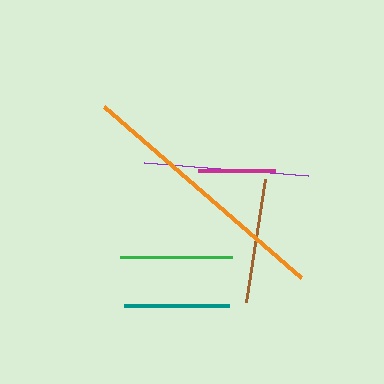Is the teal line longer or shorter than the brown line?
The brown line is longer than the teal line.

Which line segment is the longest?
The orange line is the longest at approximately 261 pixels.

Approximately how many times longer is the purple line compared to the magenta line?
The purple line is approximately 2.1 times the length of the magenta line.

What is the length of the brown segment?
The brown segment is approximately 125 pixels long.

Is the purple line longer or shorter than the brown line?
The purple line is longer than the brown line.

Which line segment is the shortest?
The magenta line is the shortest at approximately 77 pixels.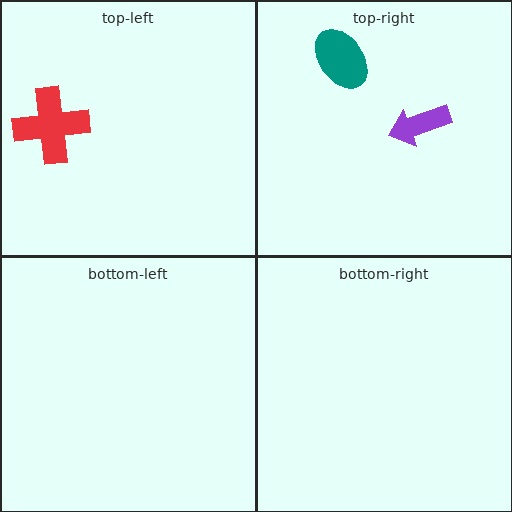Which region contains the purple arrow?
The top-right region.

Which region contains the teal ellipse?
The top-right region.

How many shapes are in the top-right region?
2.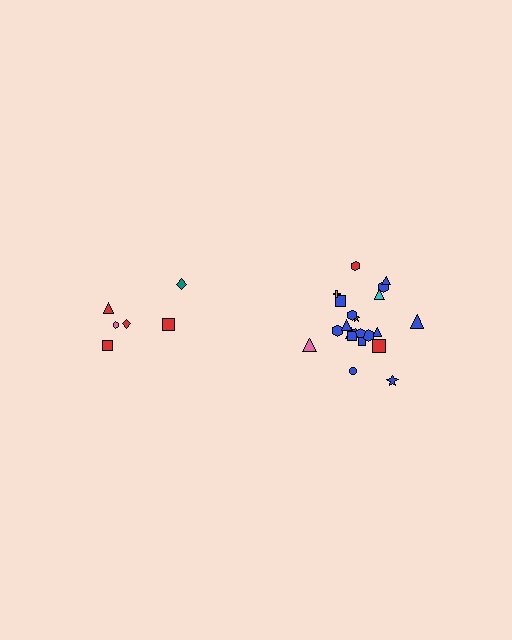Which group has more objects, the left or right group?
The right group.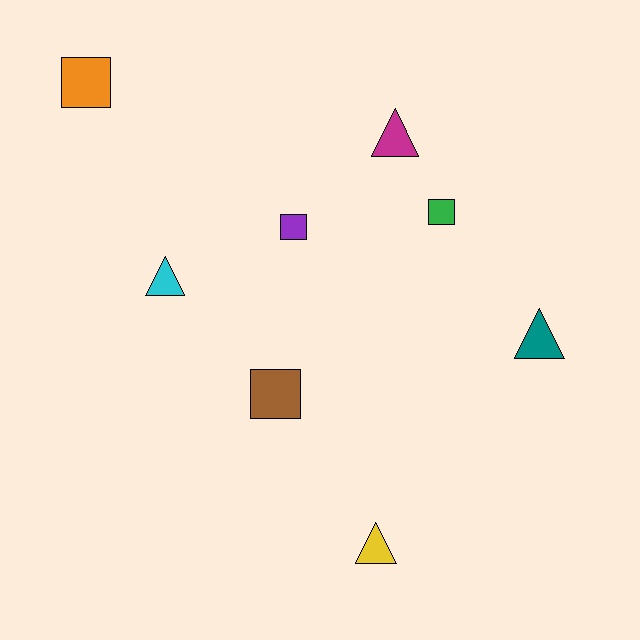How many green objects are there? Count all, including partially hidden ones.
There is 1 green object.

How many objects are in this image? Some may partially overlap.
There are 8 objects.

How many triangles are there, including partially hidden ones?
There are 4 triangles.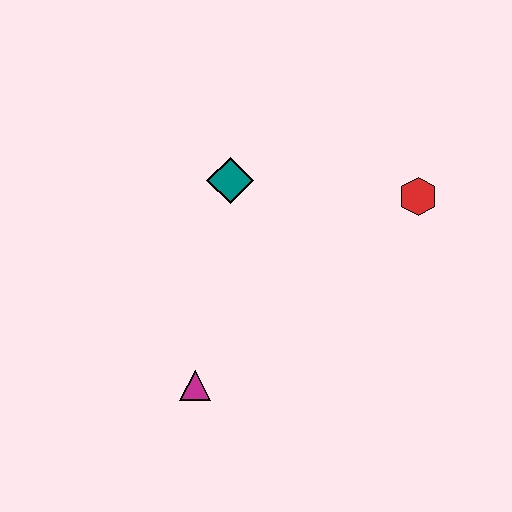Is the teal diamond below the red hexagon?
No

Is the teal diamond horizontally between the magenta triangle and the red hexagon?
Yes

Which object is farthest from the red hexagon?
The magenta triangle is farthest from the red hexagon.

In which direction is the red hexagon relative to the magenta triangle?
The red hexagon is to the right of the magenta triangle.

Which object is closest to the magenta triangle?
The teal diamond is closest to the magenta triangle.